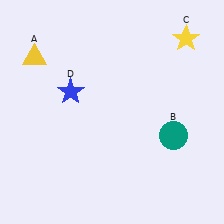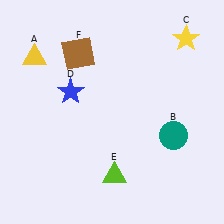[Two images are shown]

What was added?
A lime triangle (E), a brown square (F) were added in Image 2.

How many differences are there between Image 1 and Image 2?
There are 2 differences between the two images.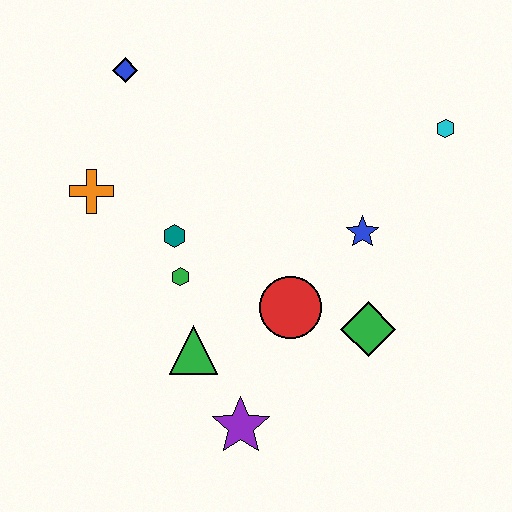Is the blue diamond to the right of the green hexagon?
No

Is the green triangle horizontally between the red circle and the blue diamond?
Yes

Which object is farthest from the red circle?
The blue diamond is farthest from the red circle.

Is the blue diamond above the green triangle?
Yes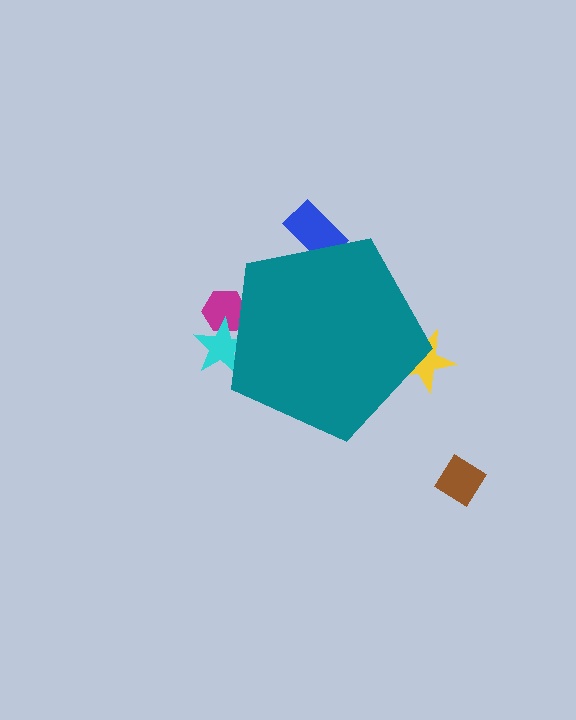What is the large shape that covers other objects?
A teal pentagon.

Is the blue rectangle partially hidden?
Yes, the blue rectangle is partially hidden behind the teal pentagon.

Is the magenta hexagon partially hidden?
Yes, the magenta hexagon is partially hidden behind the teal pentagon.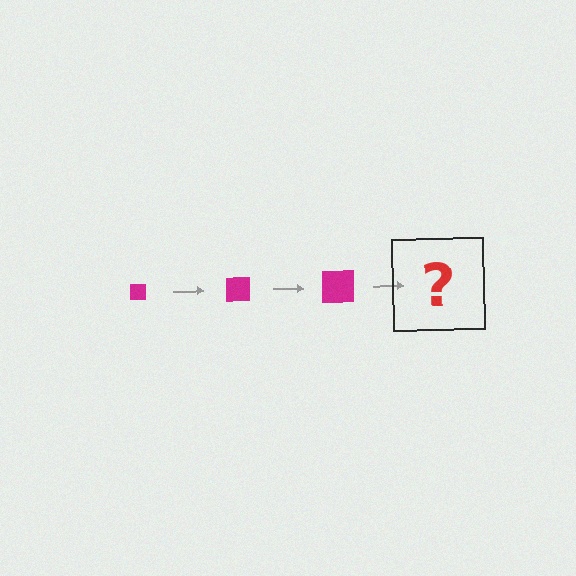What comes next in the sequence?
The next element should be a magenta square, larger than the previous one.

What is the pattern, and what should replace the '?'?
The pattern is that the square gets progressively larger each step. The '?' should be a magenta square, larger than the previous one.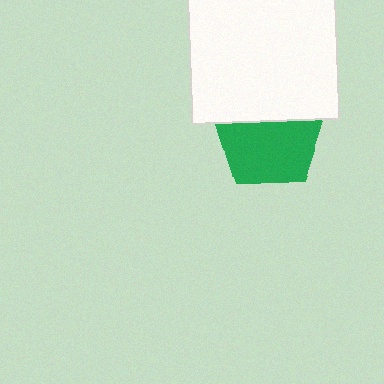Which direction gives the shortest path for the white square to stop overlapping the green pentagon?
Moving up gives the shortest separation.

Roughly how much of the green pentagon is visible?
About half of it is visible (roughly 65%).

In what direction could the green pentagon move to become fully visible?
The green pentagon could move down. That would shift it out from behind the white square entirely.